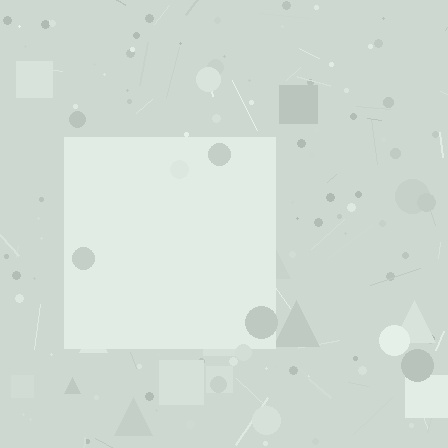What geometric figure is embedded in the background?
A square is embedded in the background.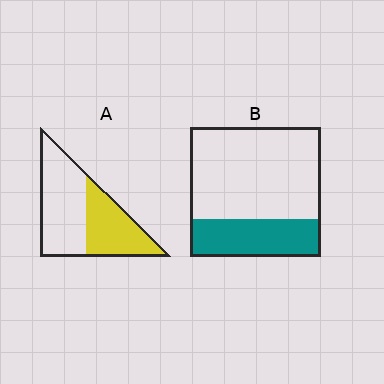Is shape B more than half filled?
No.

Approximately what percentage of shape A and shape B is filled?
A is approximately 40% and B is approximately 30%.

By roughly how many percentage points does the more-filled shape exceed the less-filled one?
By roughly 15 percentage points (A over B).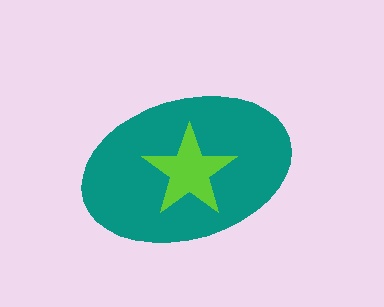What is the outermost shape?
The teal ellipse.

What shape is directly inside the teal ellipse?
The lime star.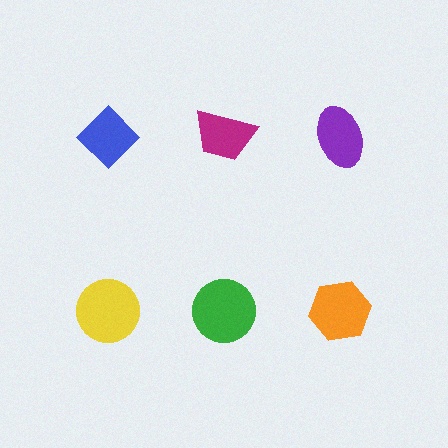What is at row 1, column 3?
A purple ellipse.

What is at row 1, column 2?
A magenta trapezoid.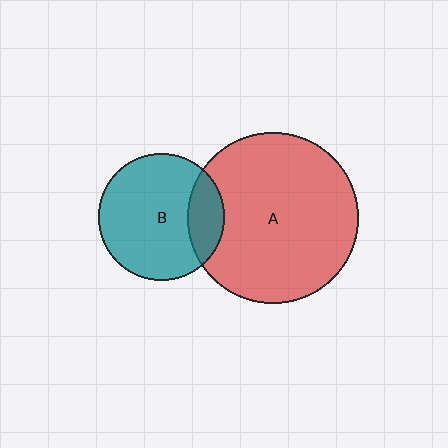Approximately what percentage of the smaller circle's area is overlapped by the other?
Approximately 20%.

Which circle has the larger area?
Circle A (red).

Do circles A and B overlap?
Yes.